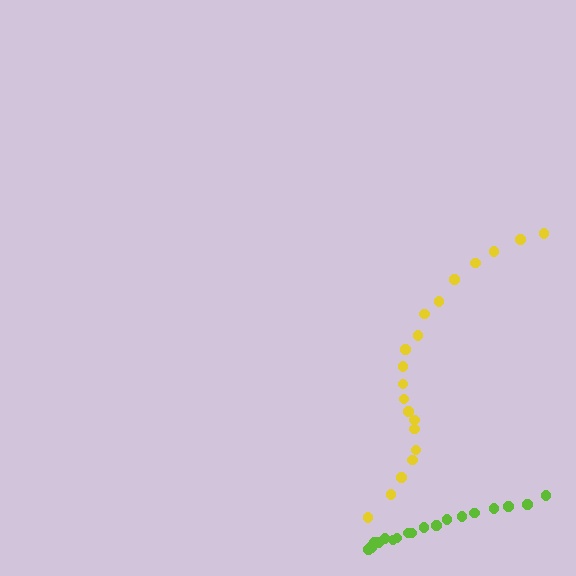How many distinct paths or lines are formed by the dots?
There are 2 distinct paths.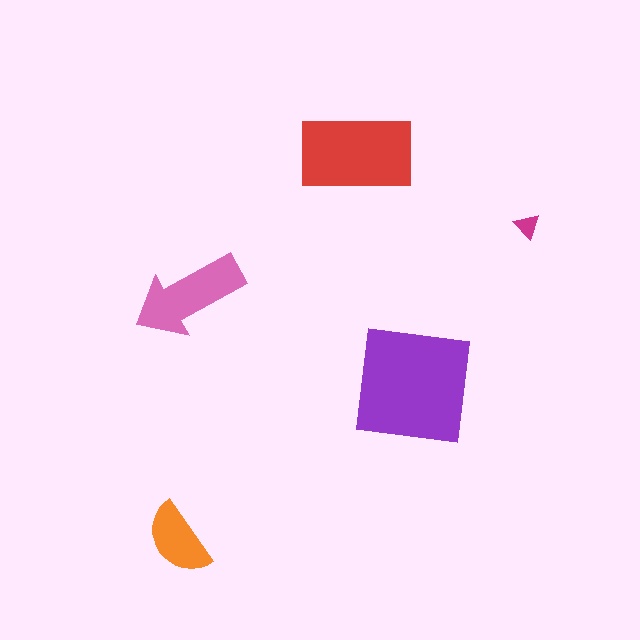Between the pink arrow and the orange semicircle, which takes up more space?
The pink arrow.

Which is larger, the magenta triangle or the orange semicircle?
The orange semicircle.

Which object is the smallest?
The magenta triangle.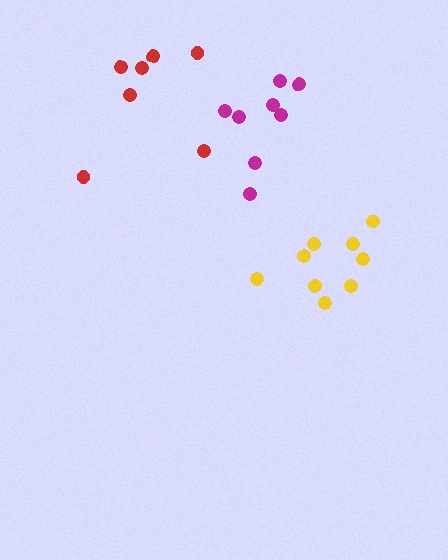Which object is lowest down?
The yellow cluster is bottommost.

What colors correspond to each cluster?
The clusters are colored: magenta, red, yellow.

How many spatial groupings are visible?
There are 3 spatial groupings.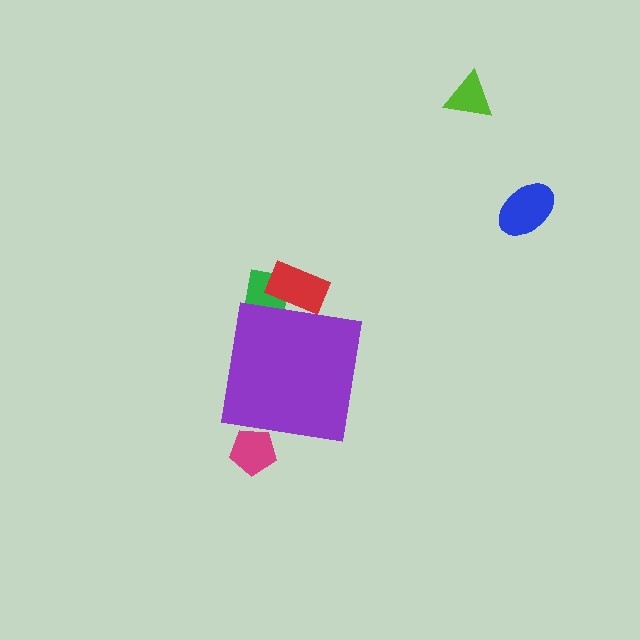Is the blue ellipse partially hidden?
No, the blue ellipse is fully visible.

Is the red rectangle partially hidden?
Yes, the red rectangle is partially hidden behind the purple square.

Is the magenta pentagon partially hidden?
Yes, the magenta pentagon is partially hidden behind the purple square.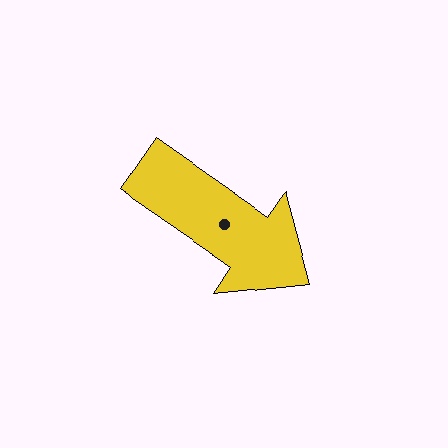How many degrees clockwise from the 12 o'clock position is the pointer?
Approximately 125 degrees.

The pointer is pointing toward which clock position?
Roughly 4 o'clock.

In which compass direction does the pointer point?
Southeast.